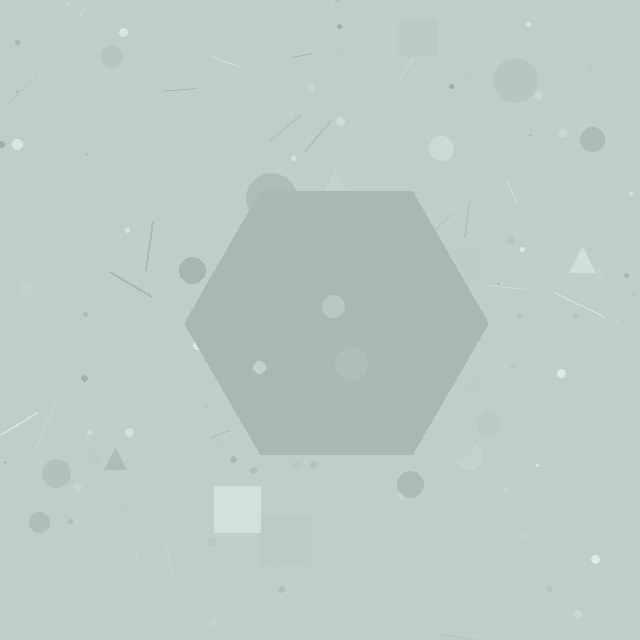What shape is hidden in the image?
A hexagon is hidden in the image.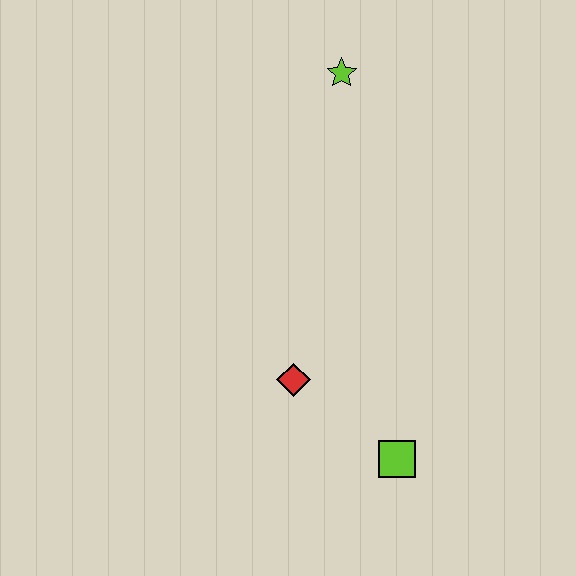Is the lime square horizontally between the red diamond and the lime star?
No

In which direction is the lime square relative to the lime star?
The lime square is below the lime star.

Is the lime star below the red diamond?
No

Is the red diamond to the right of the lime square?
No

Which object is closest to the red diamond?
The lime square is closest to the red diamond.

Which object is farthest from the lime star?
The lime square is farthest from the lime star.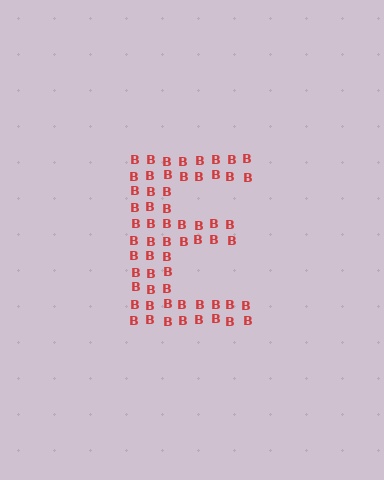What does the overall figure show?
The overall figure shows the letter E.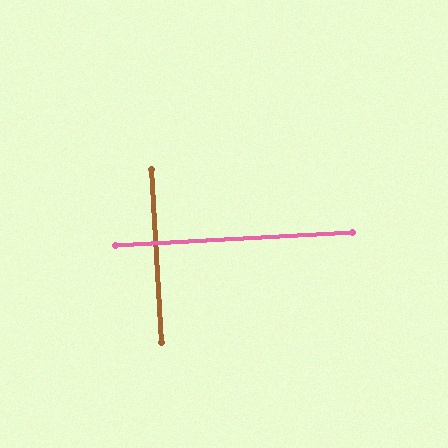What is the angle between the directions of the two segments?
Approximately 90 degrees.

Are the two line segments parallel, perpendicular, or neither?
Perpendicular — they meet at approximately 90°.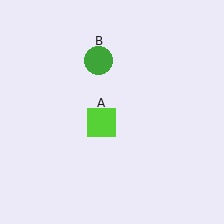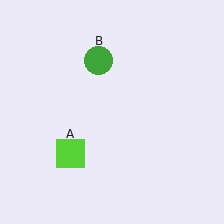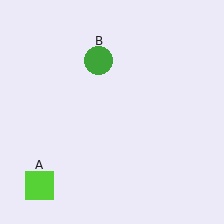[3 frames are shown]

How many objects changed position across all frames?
1 object changed position: lime square (object A).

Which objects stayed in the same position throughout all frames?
Green circle (object B) remained stationary.